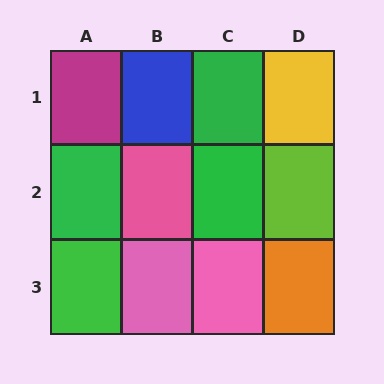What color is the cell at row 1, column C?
Green.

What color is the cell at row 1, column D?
Yellow.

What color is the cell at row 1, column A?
Magenta.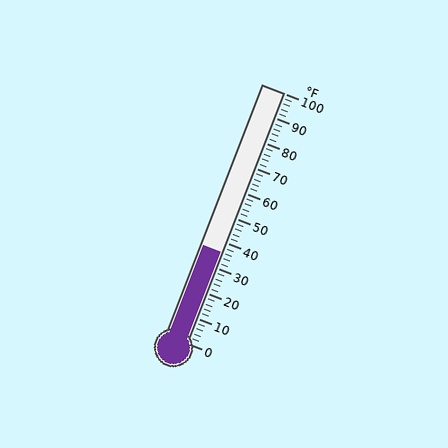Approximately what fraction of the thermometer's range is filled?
The thermometer is filled to approximately 35% of its range.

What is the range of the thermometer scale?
The thermometer scale ranges from 0°F to 100°F.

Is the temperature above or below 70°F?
The temperature is below 70°F.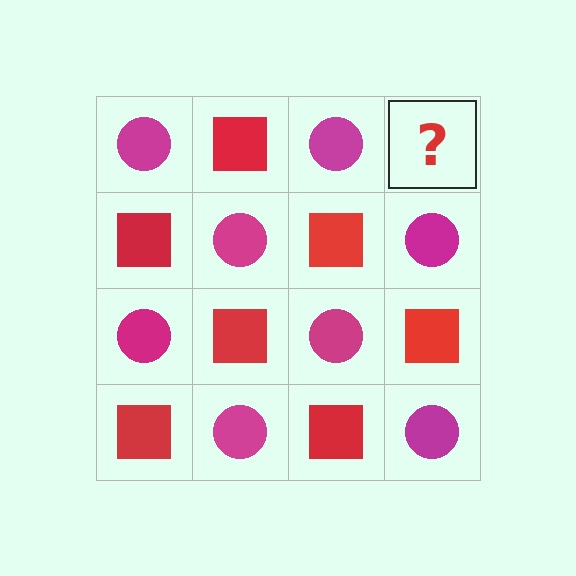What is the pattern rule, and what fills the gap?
The rule is that it alternates magenta circle and red square in a checkerboard pattern. The gap should be filled with a red square.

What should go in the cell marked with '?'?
The missing cell should contain a red square.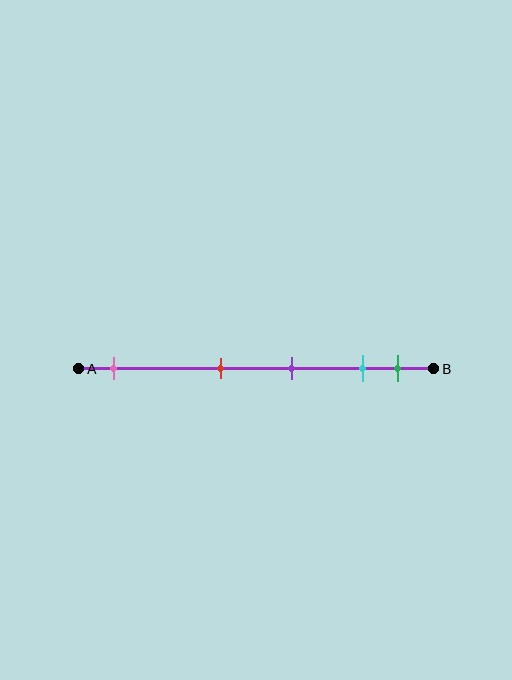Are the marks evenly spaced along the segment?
No, the marks are not evenly spaced.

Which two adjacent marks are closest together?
The cyan and green marks are the closest adjacent pair.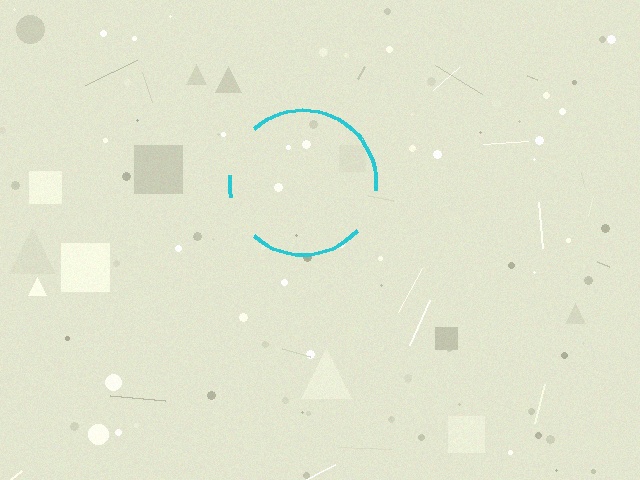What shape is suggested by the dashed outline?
The dashed outline suggests a circle.